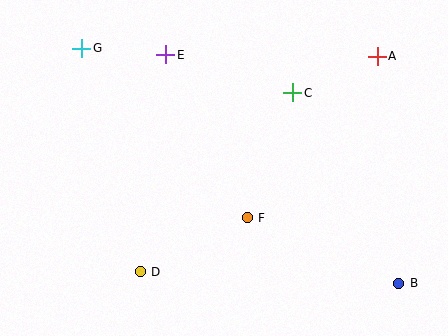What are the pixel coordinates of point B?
Point B is at (399, 283).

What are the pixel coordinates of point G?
Point G is at (82, 48).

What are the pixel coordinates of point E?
Point E is at (166, 55).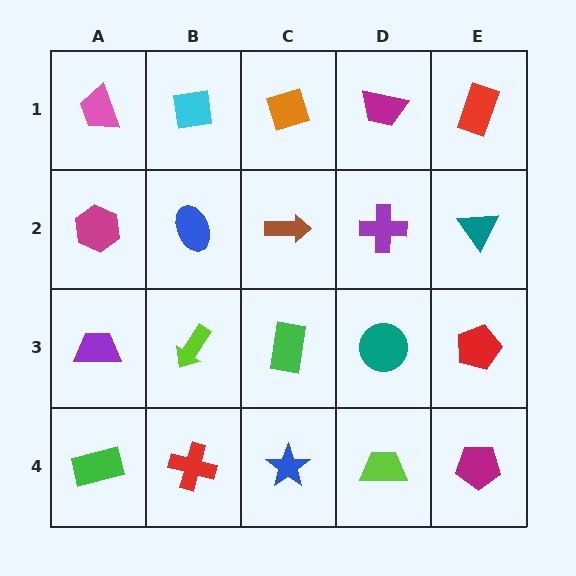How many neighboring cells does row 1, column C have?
3.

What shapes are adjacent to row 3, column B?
A blue ellipse (row 2, column B), a red cross (row 4, column B), a purple trapezoid (row 3, column A), a green rectangle (row 3, column C).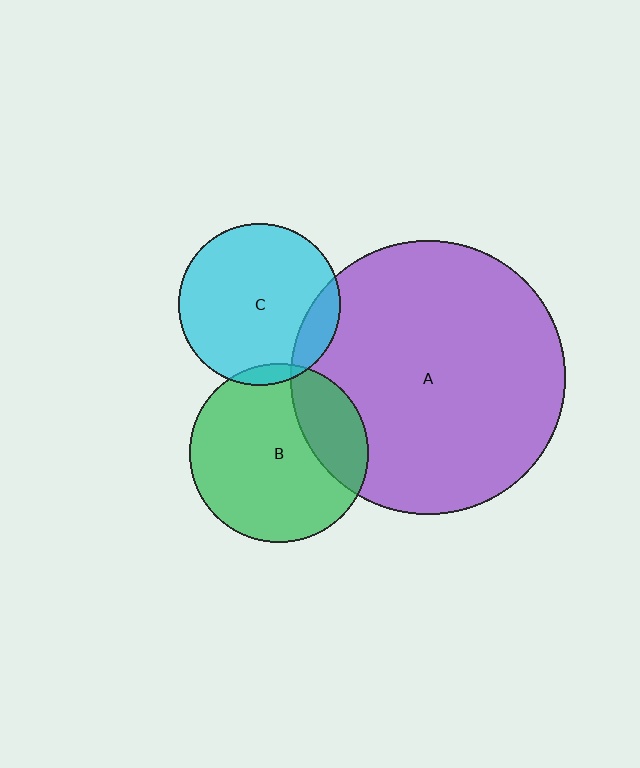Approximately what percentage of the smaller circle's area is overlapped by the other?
Approximately 15%.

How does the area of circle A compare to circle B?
Approximately 2.4 times.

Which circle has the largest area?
Circle A (purple).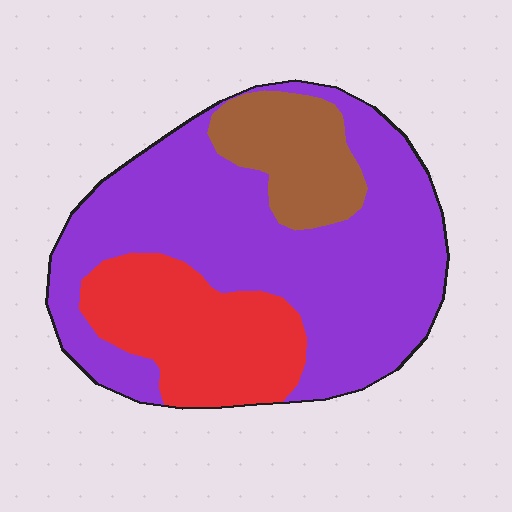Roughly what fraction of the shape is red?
Red takes up about one quarter (1/4) of the shape.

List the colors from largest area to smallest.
From largest to smallest: purple, red, brown.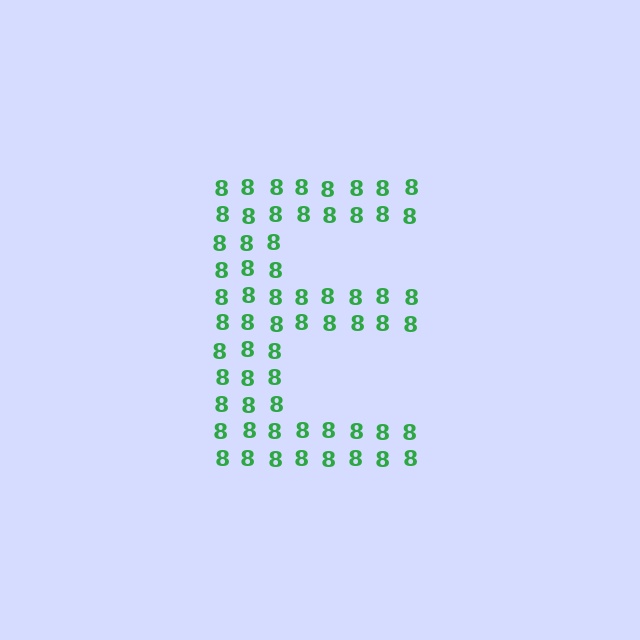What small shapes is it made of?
It is made of small digit 8's.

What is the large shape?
The large shape is the letter E.